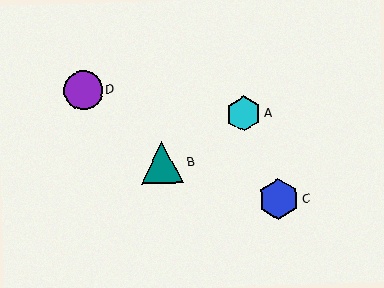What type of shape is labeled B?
Shape B is a teal triangle.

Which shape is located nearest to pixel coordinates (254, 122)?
The cyan hexagon (labeled A) at (243, 114) is nearest to that location.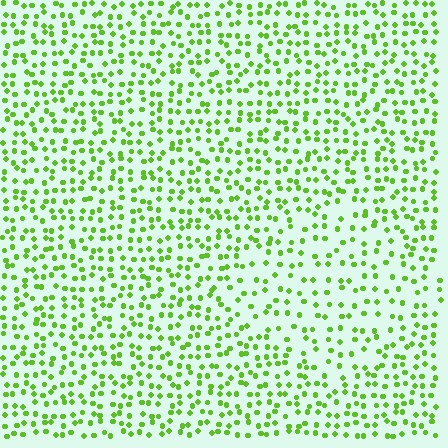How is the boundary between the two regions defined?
The boundary is defined by a change in element density (approximately 1.6x ratio). All elements are the same color, size, and shape.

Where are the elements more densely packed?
The elements are more densely packed outside the diamond boundary.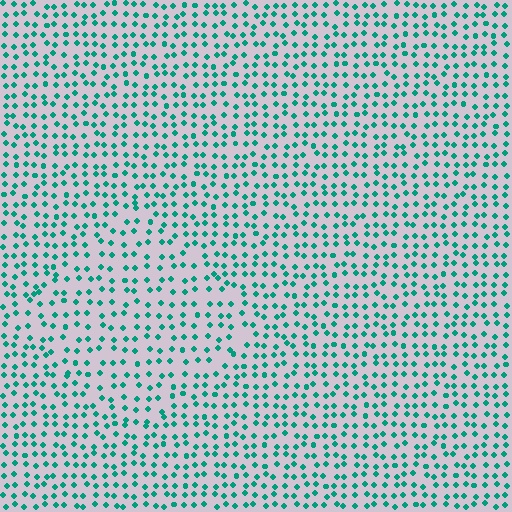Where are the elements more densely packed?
The elements are more densely packed outside the diamond boundary.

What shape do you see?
I see a diamond.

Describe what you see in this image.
The image contains small teal elements arranged at two different densities. A diamond-shaped region is visible where the elements are less densely packed than the surrounding area.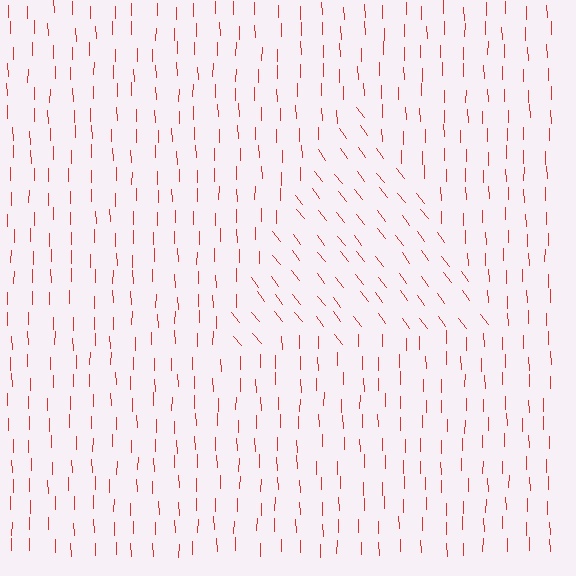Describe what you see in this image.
The image is filled with small red line segments. A triangle region in the image has lines oriented differently from the surrounding lines, creating a visible texture boundary.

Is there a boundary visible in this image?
Yes, there is a texture boundary formed by a change in line orientation.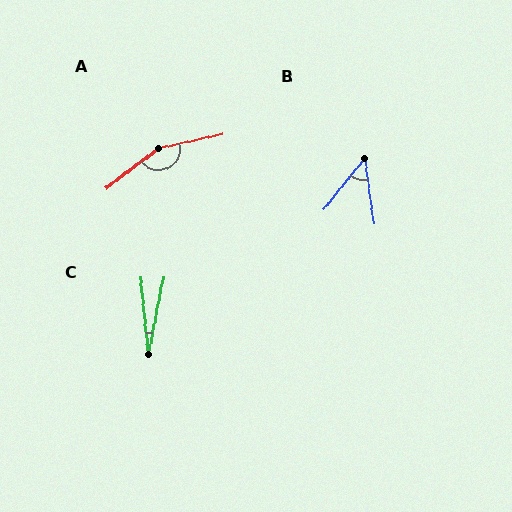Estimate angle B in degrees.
Approximately 47 degrees.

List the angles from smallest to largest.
C (17°), B (47°), A (156°).